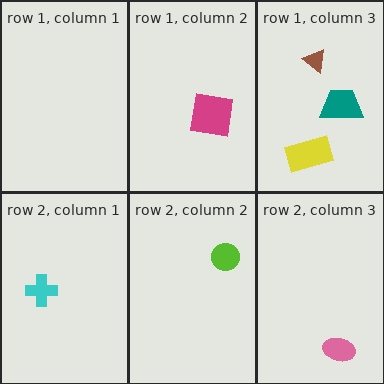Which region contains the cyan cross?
The row 2, column 1 region.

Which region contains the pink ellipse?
The row 2, column 3 region.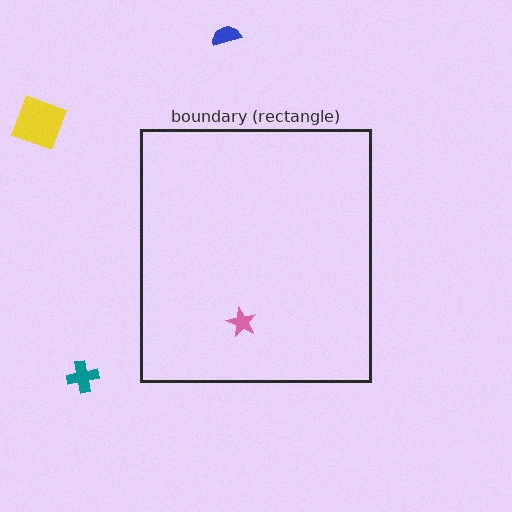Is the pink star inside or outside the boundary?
Inside.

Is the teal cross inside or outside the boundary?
Outside.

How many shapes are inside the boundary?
1 inside, 3 outside.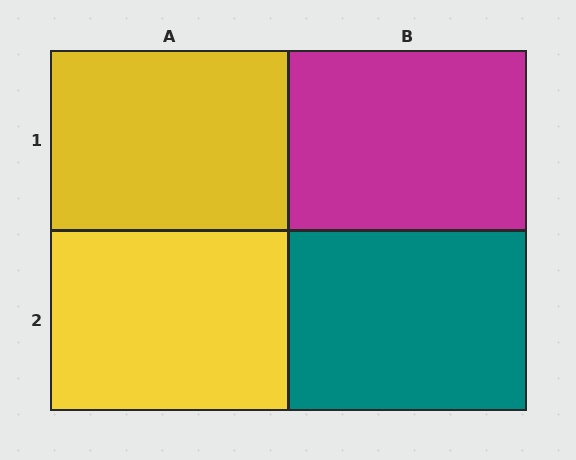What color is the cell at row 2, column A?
Yellow.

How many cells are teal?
1 cell is teal.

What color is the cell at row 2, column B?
Teal.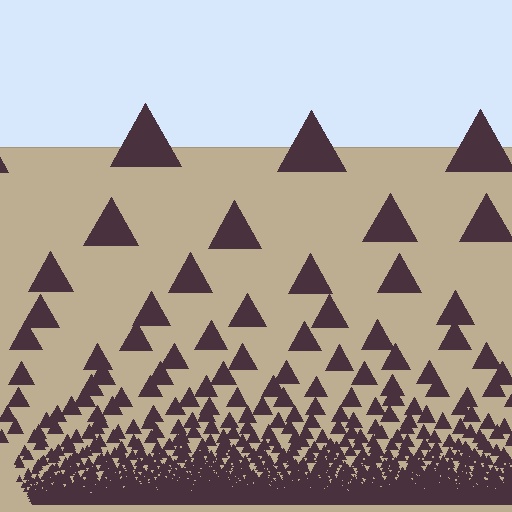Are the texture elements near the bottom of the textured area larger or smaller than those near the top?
Smaller. The gradient is inverted — elements near the bottom are smaller and denser.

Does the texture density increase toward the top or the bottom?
Density increases toward the bottom.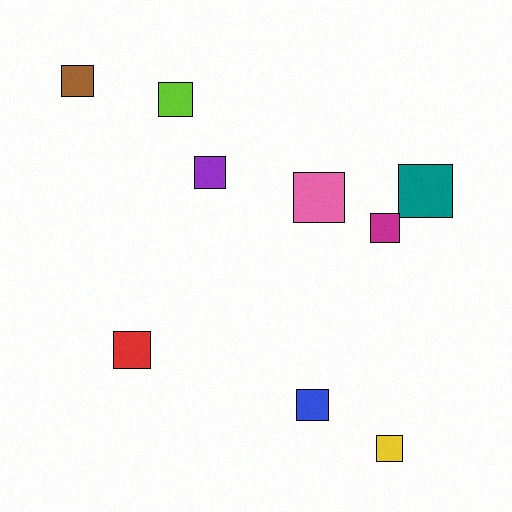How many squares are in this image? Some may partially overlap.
There are 9 squares.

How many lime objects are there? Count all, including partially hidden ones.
There is 1 lime object.